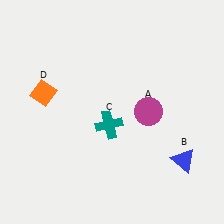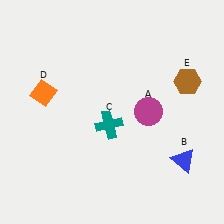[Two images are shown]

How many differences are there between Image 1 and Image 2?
There is 1 difference between the two images.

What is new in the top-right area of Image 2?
A brown hexagon (E) was added in the top-right area of Image 2.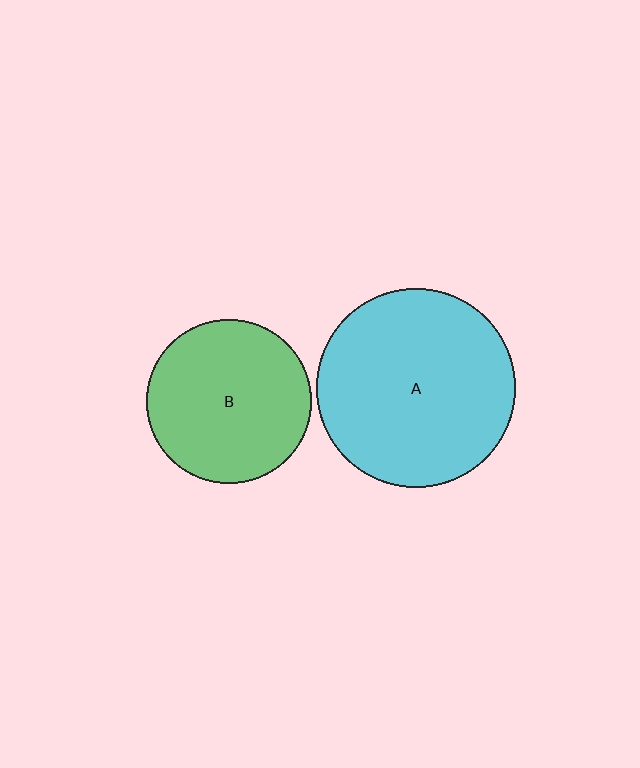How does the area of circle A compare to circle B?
Approximately 1.5 times.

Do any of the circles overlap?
No, none of the circles overlap.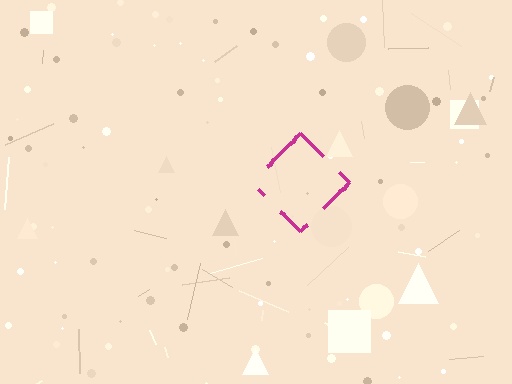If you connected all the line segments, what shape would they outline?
They would outline a diamond.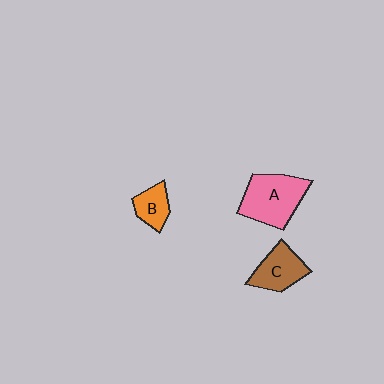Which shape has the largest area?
Shape A (pink).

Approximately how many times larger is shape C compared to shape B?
Approximately 1.5 times.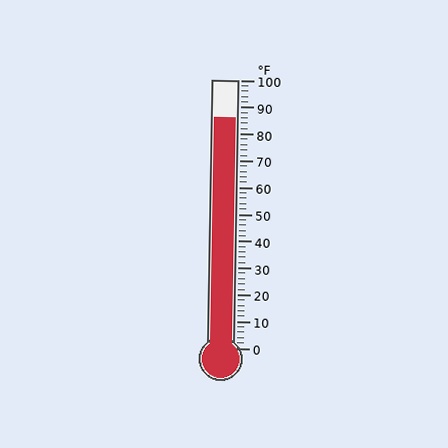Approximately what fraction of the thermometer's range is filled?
The thermometer is filled to approximately 85% of its range.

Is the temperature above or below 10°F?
The temperature is above 10°F.